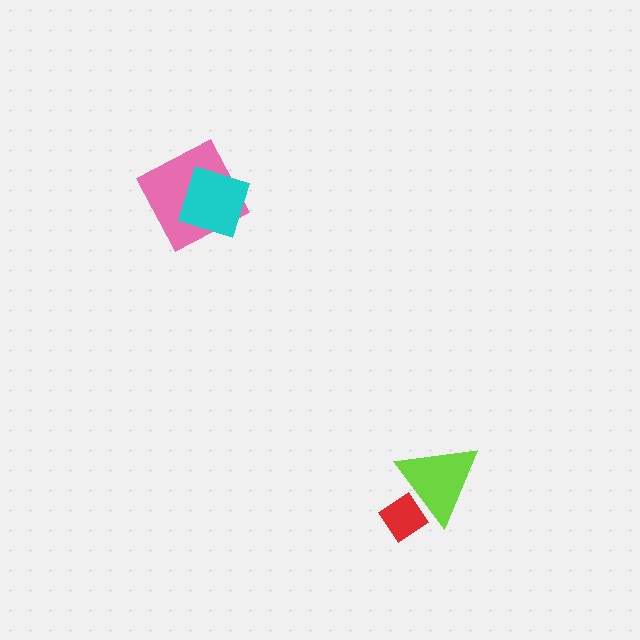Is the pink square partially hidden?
Yes, it is partially covered by another shape.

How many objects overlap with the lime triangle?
1 object overlaps with the lime triangle.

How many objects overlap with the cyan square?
1 object overlaps with the cyan square.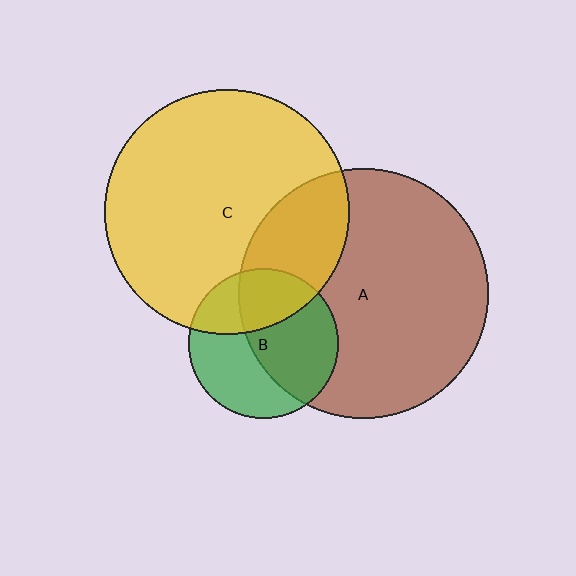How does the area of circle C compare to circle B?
Approximately 2.7 times.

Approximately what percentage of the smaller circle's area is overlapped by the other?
Approximately 30%.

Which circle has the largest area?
Circle A (brown).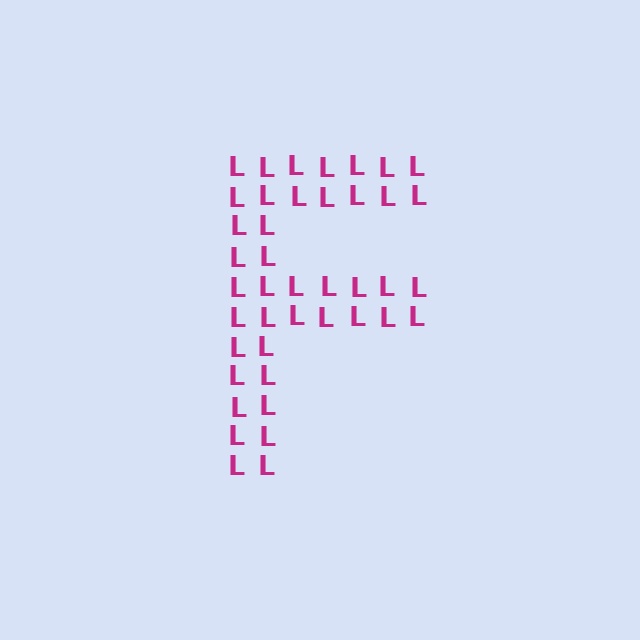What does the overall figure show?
The overall figure shows the letter F.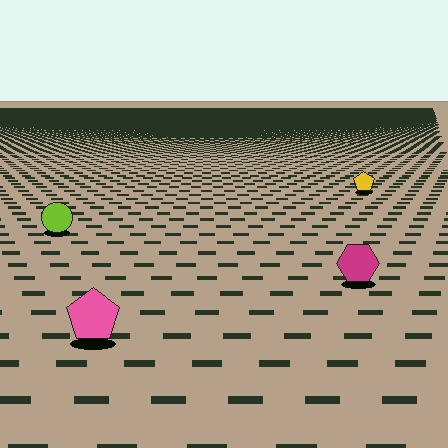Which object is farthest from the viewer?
The yellow pentagon is farthest from the viewer. It appears smaller and the ground texture around it is denser.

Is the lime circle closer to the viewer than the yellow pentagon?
Yes. The lime circle is closer — you can tell from the texture gradient: the ground texture is coarser near it.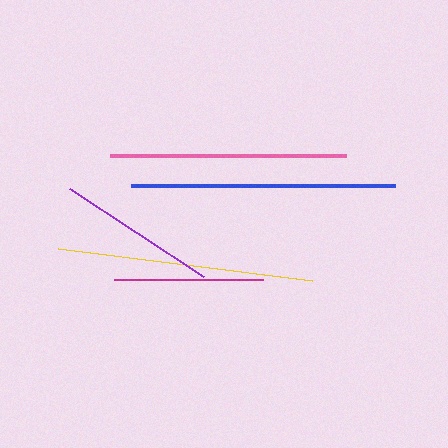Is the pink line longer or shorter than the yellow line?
The yellow line is longer than the pink line.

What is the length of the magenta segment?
The magenta segment is approximately 149 pixels long.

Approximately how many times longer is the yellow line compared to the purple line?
The yellow line is approximately 1.6 times the length of the purple line.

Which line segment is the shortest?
The magenta line is the shortest at approximately 149 pixels.